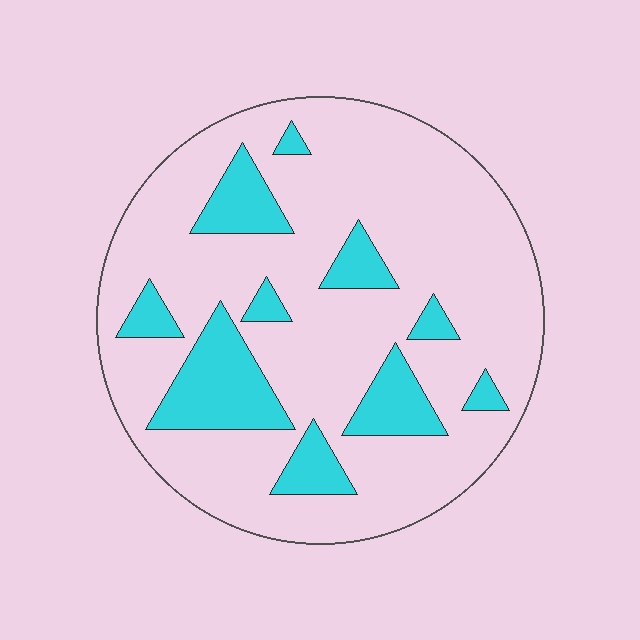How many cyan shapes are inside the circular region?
10.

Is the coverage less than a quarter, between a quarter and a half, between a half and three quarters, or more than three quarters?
Less than a quarter.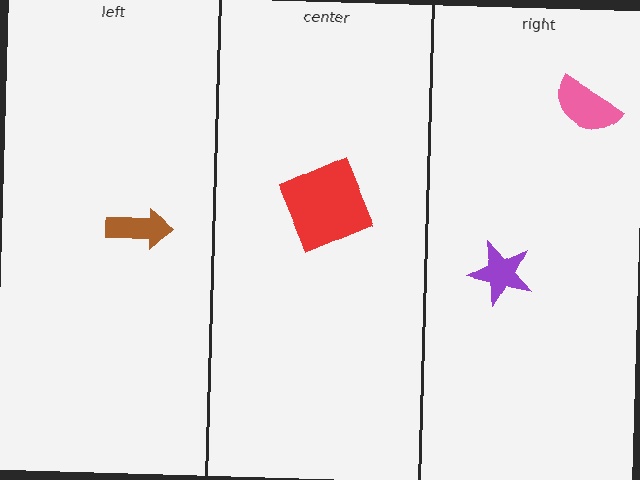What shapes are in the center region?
The red square.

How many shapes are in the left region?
1.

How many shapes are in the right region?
2.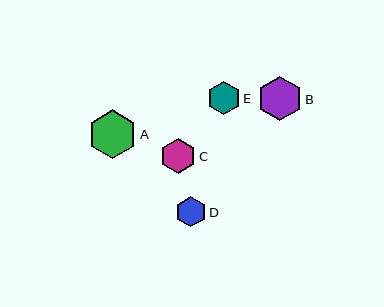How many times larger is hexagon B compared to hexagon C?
Hexagon B is approximately 1.3 times the size of hexagon C.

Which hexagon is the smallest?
Hexagon D is the smallest with a size of approximately 30 pixels.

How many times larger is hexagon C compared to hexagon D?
Hexagon C is approximately 1.2 times the size of hexagon D.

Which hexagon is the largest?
Hexagon A is the largest with a size of approximately 49 pixels.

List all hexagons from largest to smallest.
From largest to smallest: A, B, C, E, D.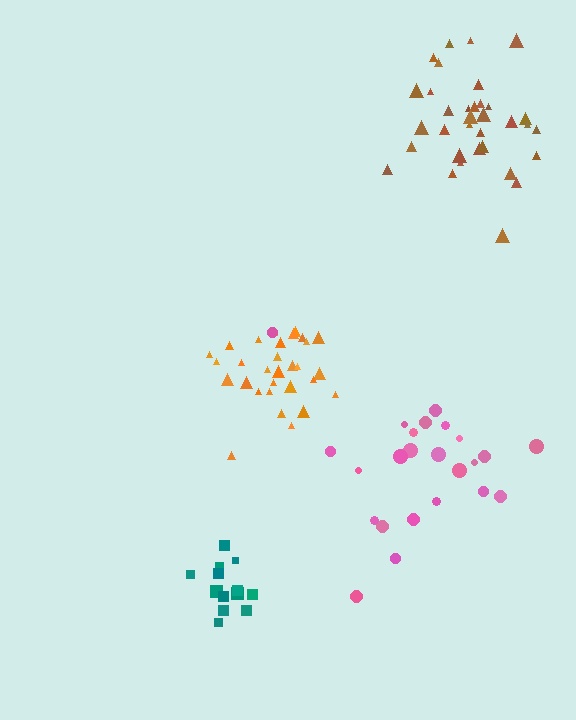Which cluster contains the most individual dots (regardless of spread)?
Brown (34).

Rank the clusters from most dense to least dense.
teal, orange, brown, pink.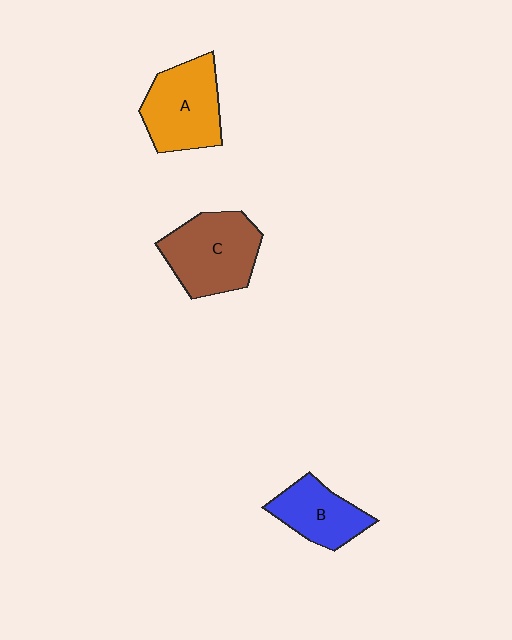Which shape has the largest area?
Shape C (brown).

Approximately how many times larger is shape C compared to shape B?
Approximately 1.4 times.